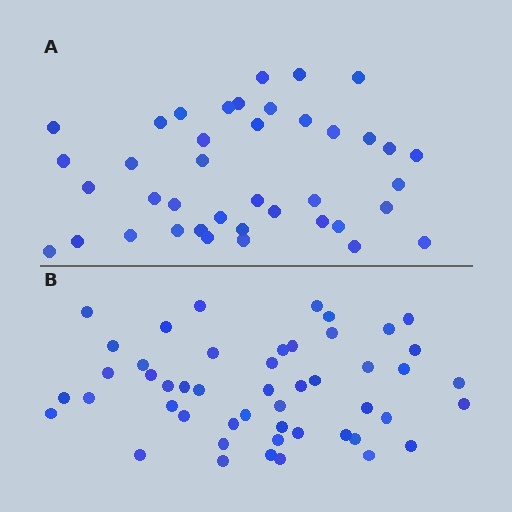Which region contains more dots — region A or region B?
Region B (the bottom region) has more dots.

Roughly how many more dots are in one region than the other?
Region B has roughly 8 or so more dots than region A.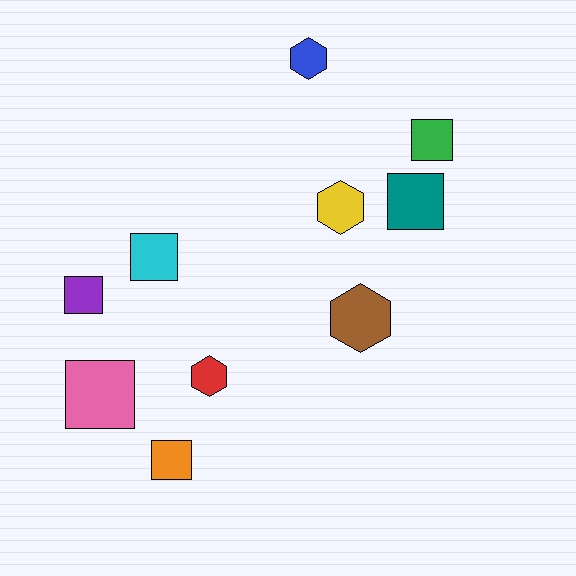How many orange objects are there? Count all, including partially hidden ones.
There is 1 orange object.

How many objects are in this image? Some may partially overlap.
There are 10 objects.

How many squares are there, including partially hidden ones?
There are 6 squares.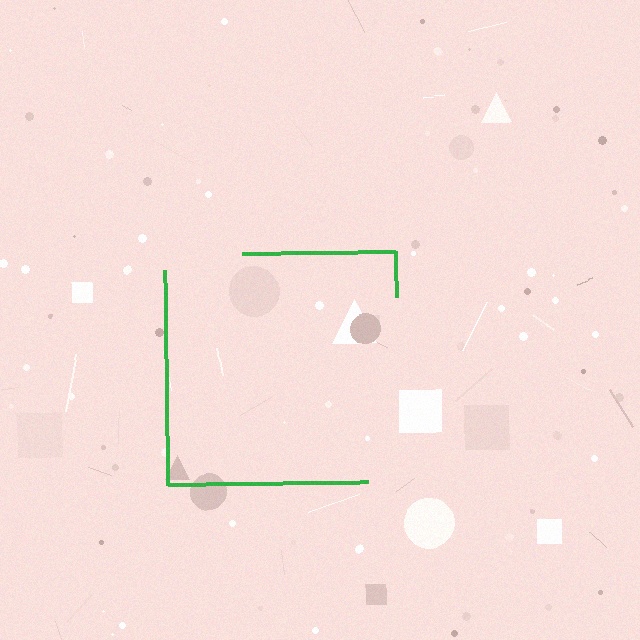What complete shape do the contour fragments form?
The contour fragments form a square.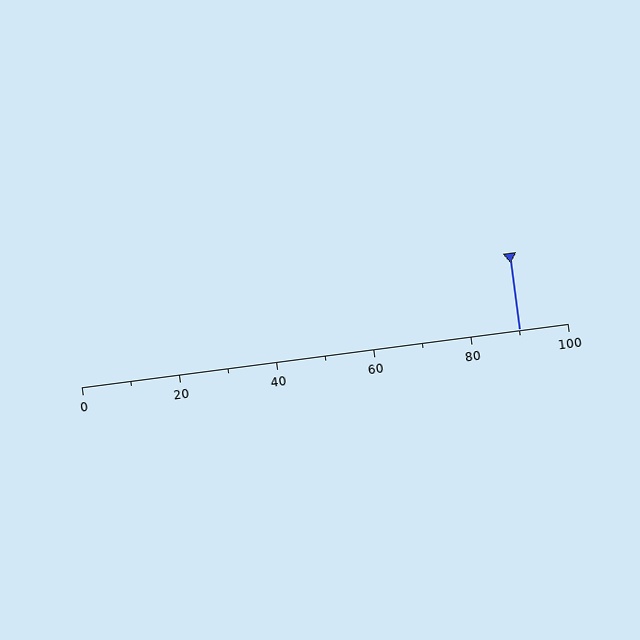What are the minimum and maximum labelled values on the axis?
The axis runs from 0 to 100.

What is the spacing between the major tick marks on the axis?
The major ticks are spaced 20 apart.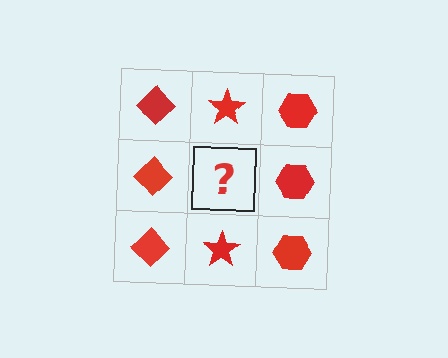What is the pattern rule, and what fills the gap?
The rule is that each column has a consistent shape. The gap should be filled with a red star.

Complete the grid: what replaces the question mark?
The question mark should be replaced with a red star.